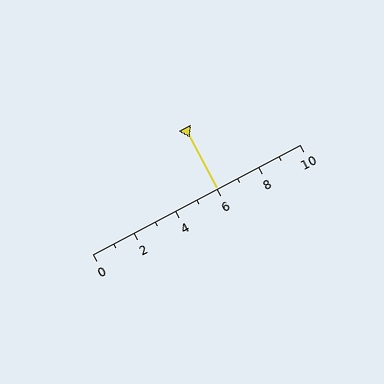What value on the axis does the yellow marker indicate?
The marker indicates approximately 6.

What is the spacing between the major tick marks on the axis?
The major ticks are spaced 2 apart.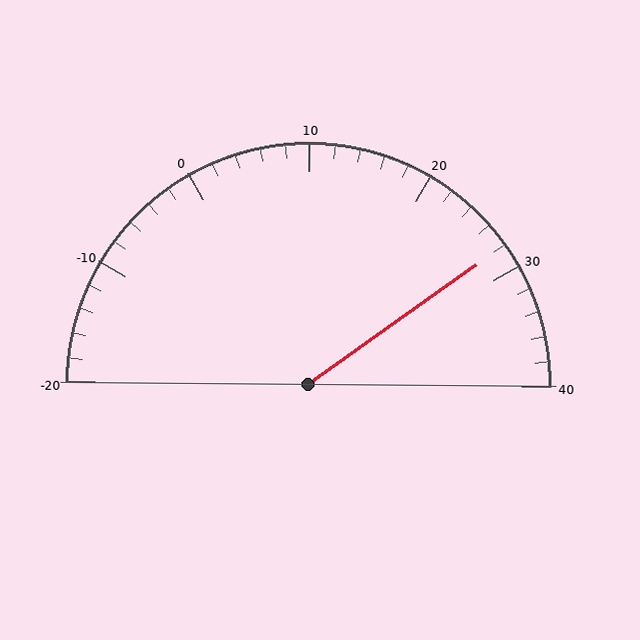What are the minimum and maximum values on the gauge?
The gauge ranges from -20 to 40.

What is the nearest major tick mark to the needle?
The nearest major tick mark is 30.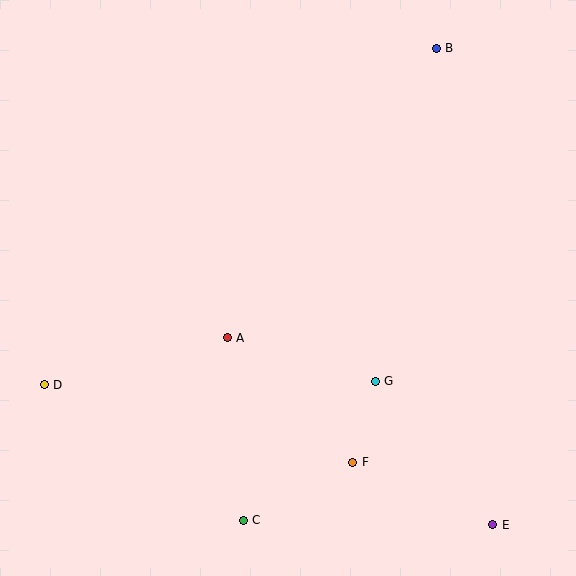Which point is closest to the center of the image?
Point A at (227, 338) is closest to the center.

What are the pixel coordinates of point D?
Point D is at (44, 385).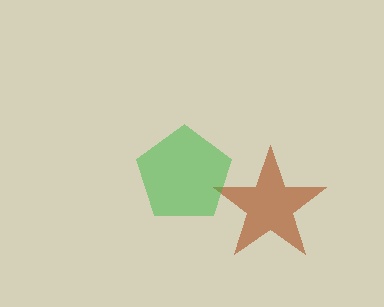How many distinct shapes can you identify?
There are 2 distinct shapes: a brown star, a green pentagon.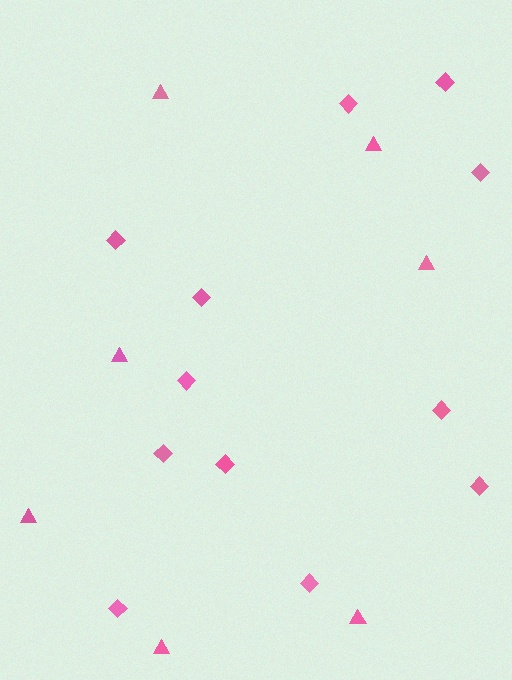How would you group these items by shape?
There are 2 groups: one group of diamonds (12) and one group of triangles (7).